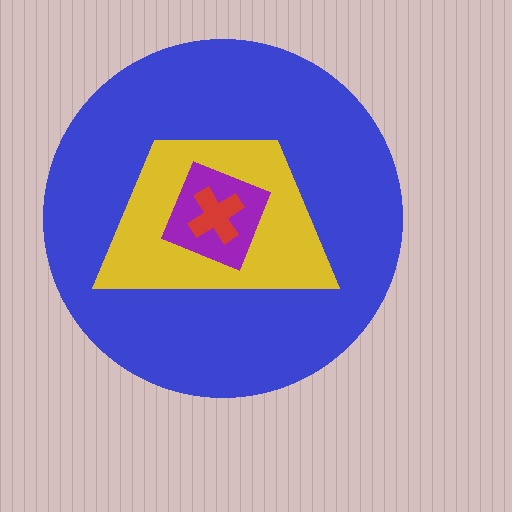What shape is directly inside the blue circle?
The yellow trapezoid.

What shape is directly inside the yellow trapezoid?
The purple diamond.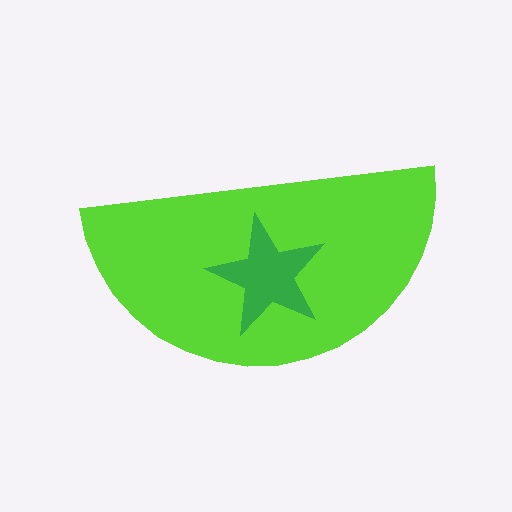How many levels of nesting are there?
2.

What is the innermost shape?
The green star.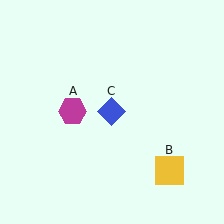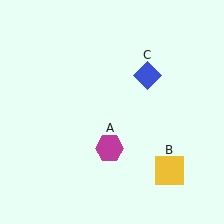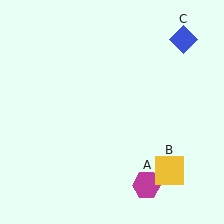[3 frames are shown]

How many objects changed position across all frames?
2 objects changed position: magenta hexagon (object A), blue diamond (object C).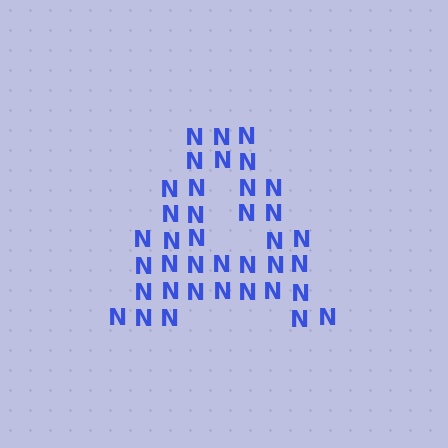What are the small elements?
The small elements are letter N's.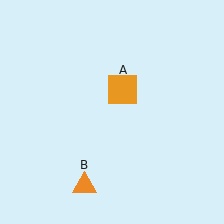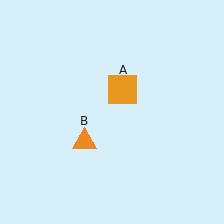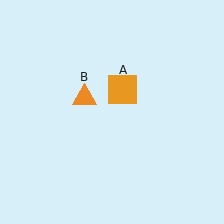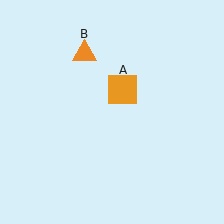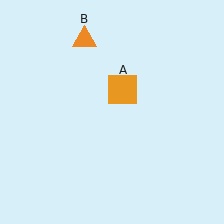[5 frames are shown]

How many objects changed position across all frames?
1 object changed position: orange triangle (object B).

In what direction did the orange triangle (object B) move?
The orange triangle (object B) moved up.